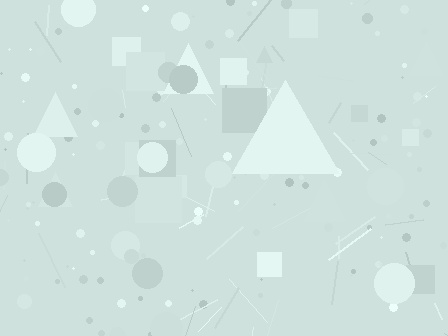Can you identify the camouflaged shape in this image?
The camouflaged shape is a triangle.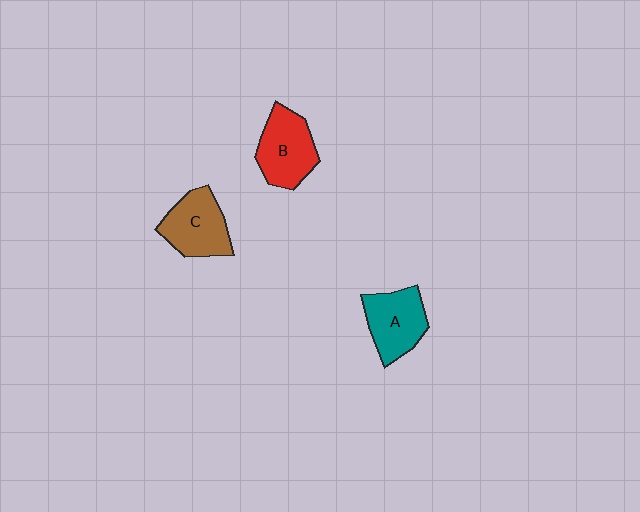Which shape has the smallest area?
Shape A (teal).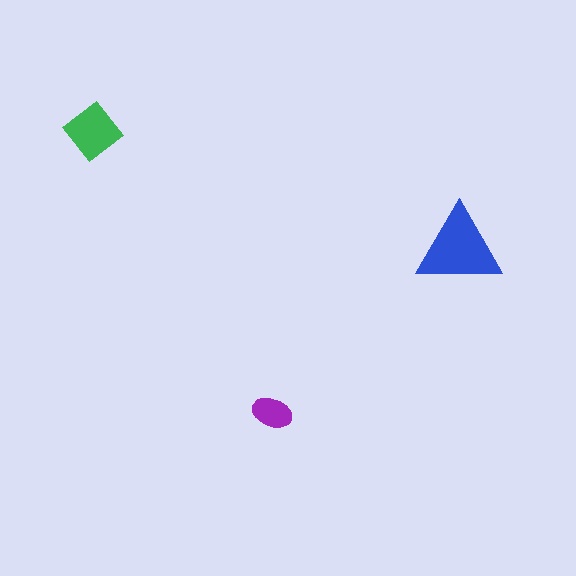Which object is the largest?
The blue triangle.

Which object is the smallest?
The purple ellipse.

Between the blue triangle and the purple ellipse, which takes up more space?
The blue triangle.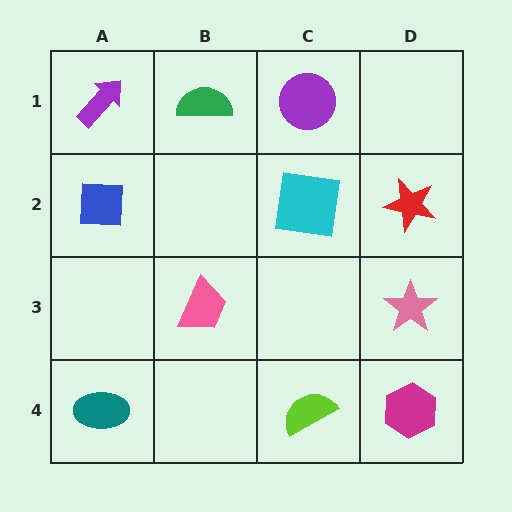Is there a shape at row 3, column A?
No, that cell is empty.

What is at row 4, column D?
A magenta hexagon.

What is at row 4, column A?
A teal ellipse.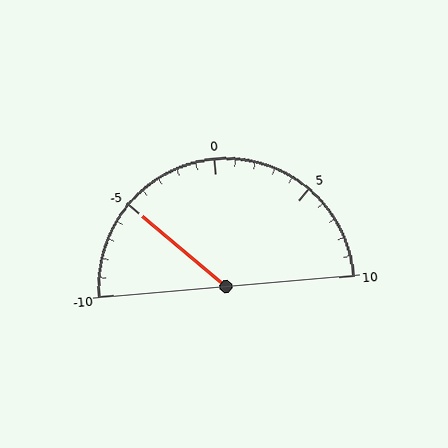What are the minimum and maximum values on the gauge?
The gauge ranges from -10 to 10.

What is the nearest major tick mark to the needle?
The nearest major tick mark is -5.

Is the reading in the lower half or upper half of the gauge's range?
The reading is in the lower half of the range (-10 to 10).